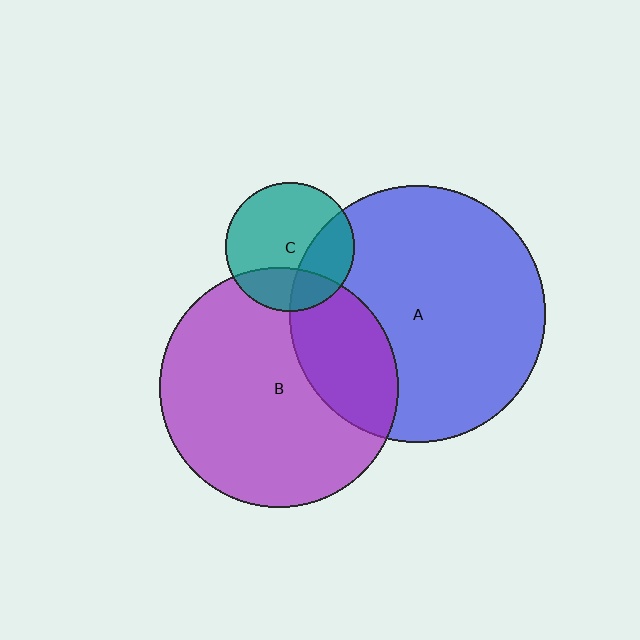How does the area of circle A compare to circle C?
Approximately 4.0 times.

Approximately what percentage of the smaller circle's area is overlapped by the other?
Approximately 30%.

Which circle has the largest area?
Circle A (blue).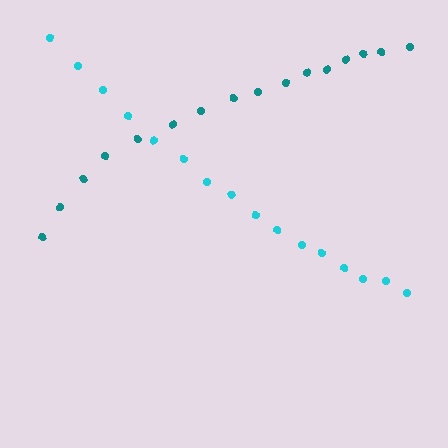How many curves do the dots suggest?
There are 2 distinct paths.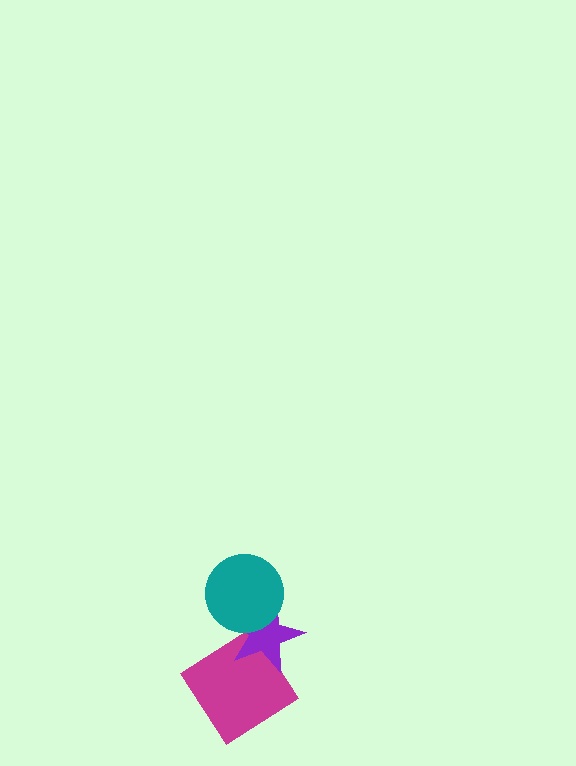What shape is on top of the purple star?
The teal circle is on top of the purple star.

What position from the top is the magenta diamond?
The magenta diamond is 3rd from the top.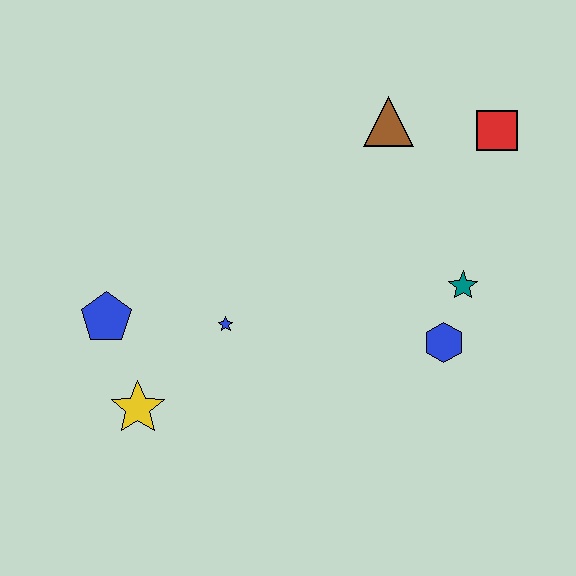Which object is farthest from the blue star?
The red square is farthest from the blue star.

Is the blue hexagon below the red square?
Yes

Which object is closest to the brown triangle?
The red square is closest to the brown triangle.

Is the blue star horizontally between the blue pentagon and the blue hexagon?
Yes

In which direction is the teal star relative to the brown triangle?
The teal star is below the brown triangle.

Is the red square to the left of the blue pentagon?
No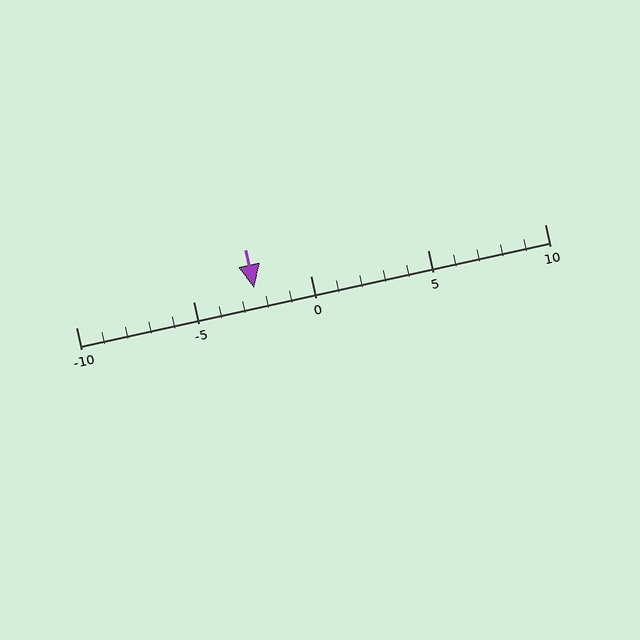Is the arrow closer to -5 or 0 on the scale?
The arrow is closer to 0.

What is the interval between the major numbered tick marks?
The major tick marks are spaced 5 units apart.